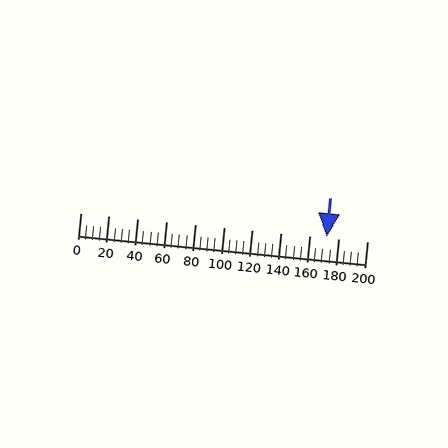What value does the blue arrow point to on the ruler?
The blue arrow points to approximately 172.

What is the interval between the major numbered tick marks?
The major tick marks are spaced 20 units apart.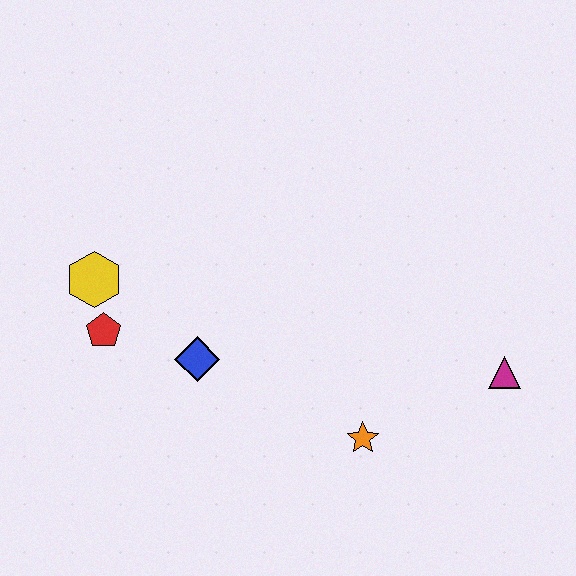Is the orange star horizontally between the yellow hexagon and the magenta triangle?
Yes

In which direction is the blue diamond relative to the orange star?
The blue diamond is to the left of the orange star.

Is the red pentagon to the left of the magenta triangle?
Yes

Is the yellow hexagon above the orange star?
Yes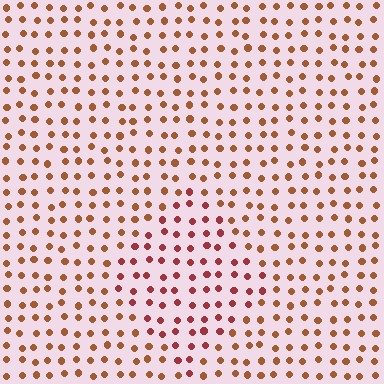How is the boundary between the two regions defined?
The boundary is defined purely by a slight shift in hue (about 30 degrees). Spacing, size, and orientation are identical on both sides.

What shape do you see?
I see a diamond.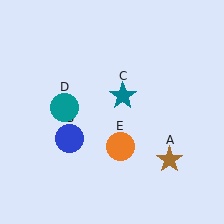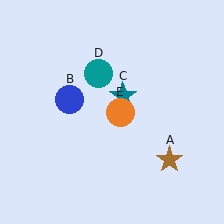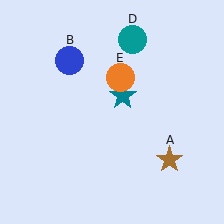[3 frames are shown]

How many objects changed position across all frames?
3 objects changed position: blue circle (object B), teal circle (object D), orange circle (object E).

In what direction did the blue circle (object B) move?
The blue circle (object B) moved up.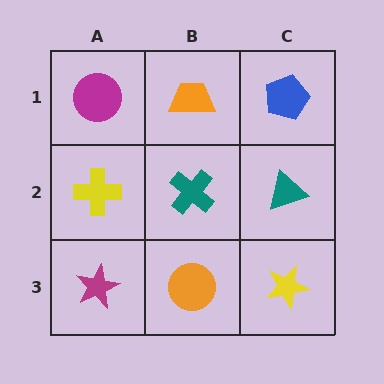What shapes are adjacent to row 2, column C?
A blue pentagon (row 1, column C), a yellow star (row 3, column C), a teal cross (row 2, column B).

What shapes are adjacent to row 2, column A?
A magenta circle (row 1, column A), a magenta star (row 3, column A), a teal cross (row 2, column B).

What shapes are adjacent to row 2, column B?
An orange trapezoid (row 1, column B), an orange circle (row 3, column B), a yellow cross (row 2, column A), a teal triangle (row 2, column C).